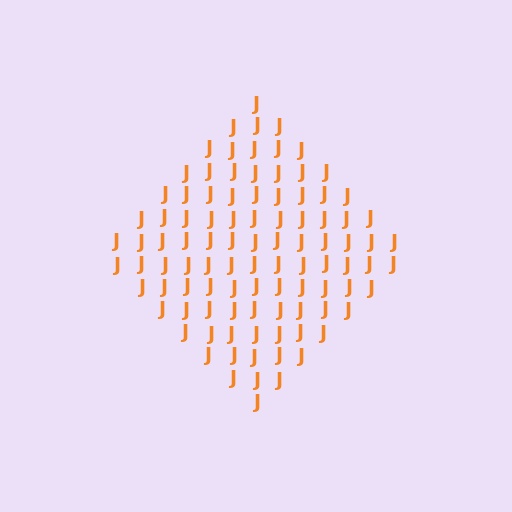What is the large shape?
The large shape is a diamond.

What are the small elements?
The small elements are letter J's.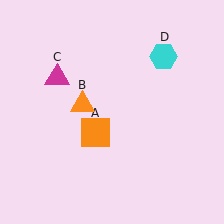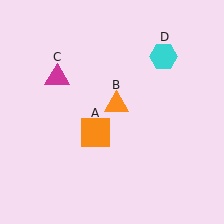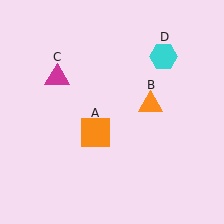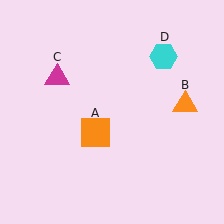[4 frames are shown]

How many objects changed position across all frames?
1 object changed position: orange triangle (object B).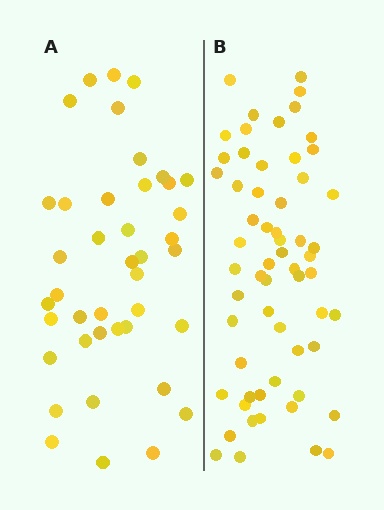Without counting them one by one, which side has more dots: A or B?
Region B (the right region) has more dots.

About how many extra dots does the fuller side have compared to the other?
Region B has approximately 20 more dots than region A.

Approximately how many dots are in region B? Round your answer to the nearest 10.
About 60 dots.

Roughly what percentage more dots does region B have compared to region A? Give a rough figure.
About 45% more.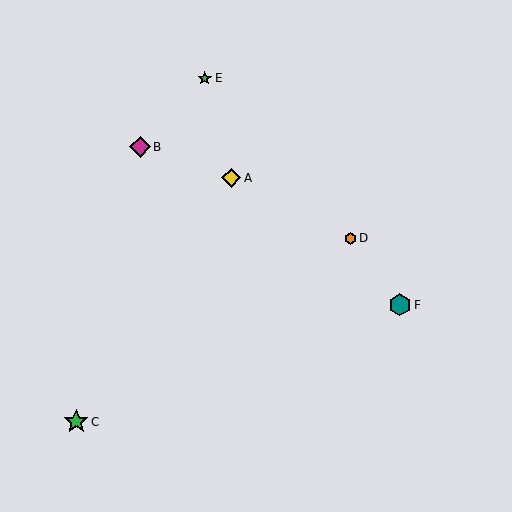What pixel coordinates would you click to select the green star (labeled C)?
Click at (76, 422) to select the green star C.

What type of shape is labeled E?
Shape E is a green star.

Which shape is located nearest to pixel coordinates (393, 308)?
The teal hexagon (labeled F) at (400, 305) is nearest to that location.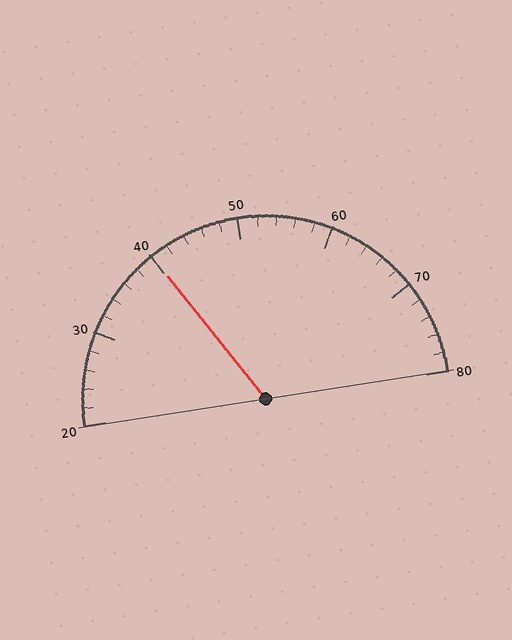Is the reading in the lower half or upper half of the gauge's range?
The reading is in the lower half of the range (20 to 80).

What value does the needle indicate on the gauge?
The needle indicates approximately 40.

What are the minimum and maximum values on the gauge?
The gauge ranges from 20 to 80.